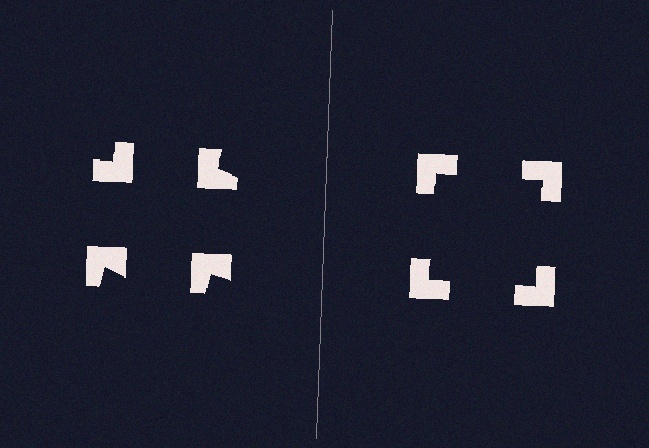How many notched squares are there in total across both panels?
8 — 4 on each side.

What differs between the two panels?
The notched squares are positioned identically on both sides; only the wedge orientations differ. On the right they align to a square; on the left they are misaligned.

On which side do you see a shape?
An illusory square appears on the right side. On the left side the wedge cuts are rotated, so no coherent shape forms.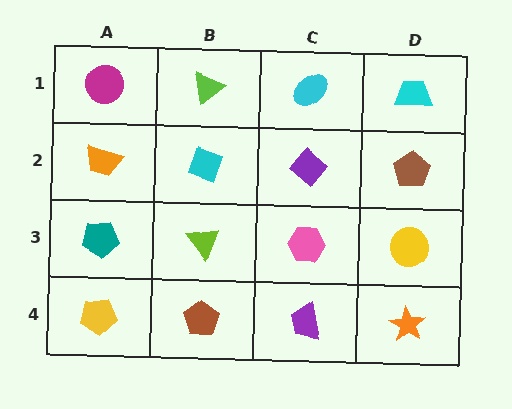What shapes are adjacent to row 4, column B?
A lime triangle (row 3, column B), a yellow pentagon (row 4, column A), a purple trapezoid (row 4, column C).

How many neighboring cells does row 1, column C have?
3.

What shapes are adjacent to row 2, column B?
A lime triangle (row 1, column B), a lime triangle (row 3, column B), an orange trapezoid (row 2, column A), a purple diamond (row 2, column C).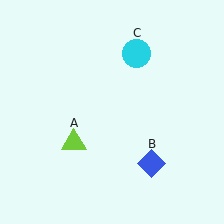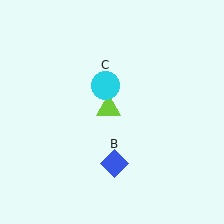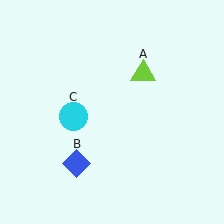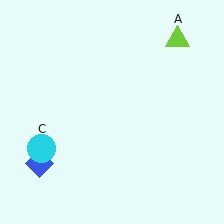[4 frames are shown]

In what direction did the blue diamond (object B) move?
The blue diamond (object B) moved left.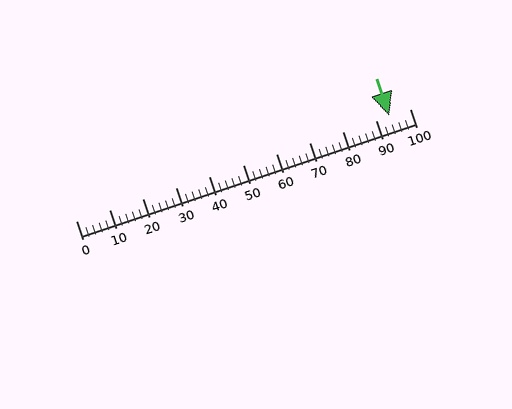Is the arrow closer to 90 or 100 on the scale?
The arrow is closer to 90.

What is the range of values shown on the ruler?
The ruler shows values from 0 to 100.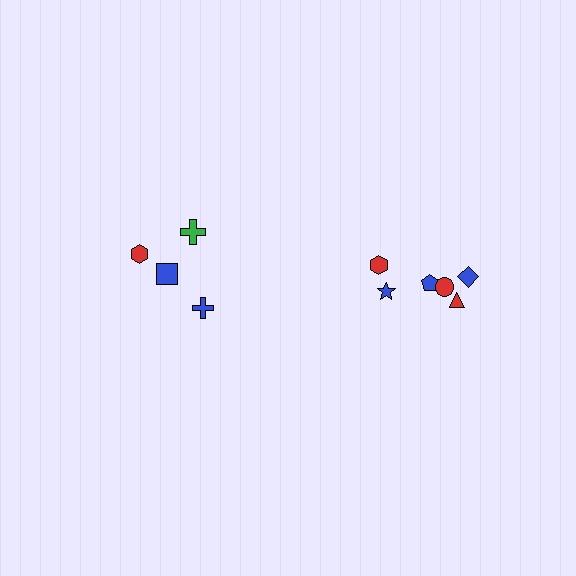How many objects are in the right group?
There are 6 objects.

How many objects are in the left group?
There are 4 objects.